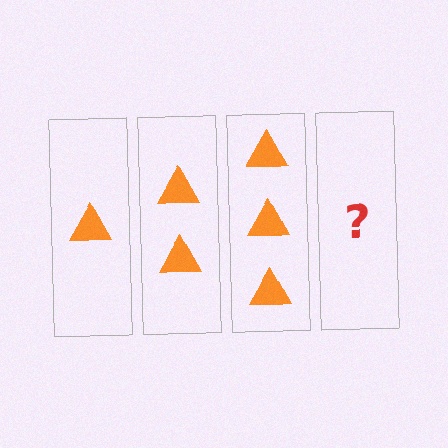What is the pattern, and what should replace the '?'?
The pattern is that each step adds one more triangle. The '?' should be 4 triangles.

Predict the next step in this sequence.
The next step is 4 triangles.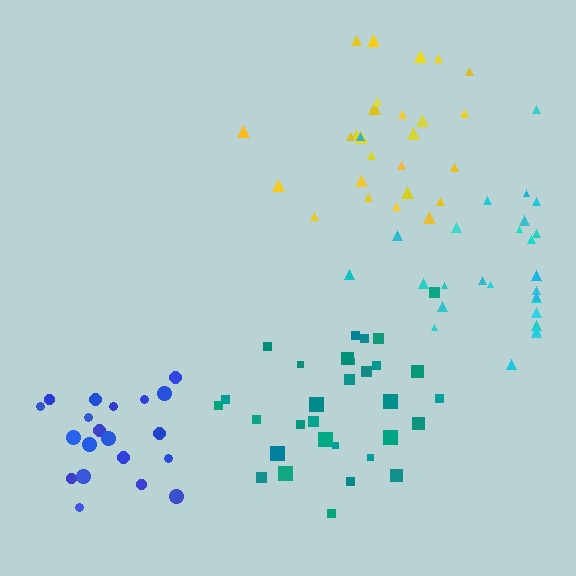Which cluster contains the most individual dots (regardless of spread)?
Teal (31).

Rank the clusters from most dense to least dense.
blue, yellow, teal, cyan.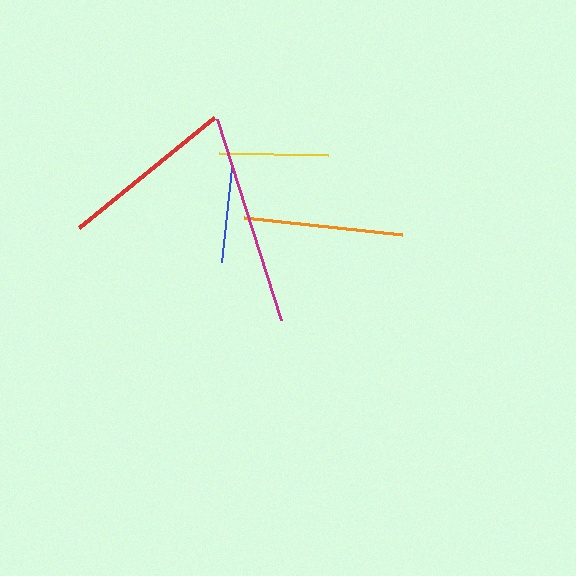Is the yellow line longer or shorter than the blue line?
The yellow line is longer than the blue line.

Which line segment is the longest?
The magenta line is the longest at approximately 211 pixels.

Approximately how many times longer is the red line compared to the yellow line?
The red line is approximately 1.6 times the length of the yellow line.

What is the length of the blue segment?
The blue segment is approximately 94 pixels long.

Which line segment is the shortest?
The blue line is the shortest at approximately 94 pixels.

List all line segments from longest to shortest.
From longest to shortest: magenta, red, orange, yellow, blue.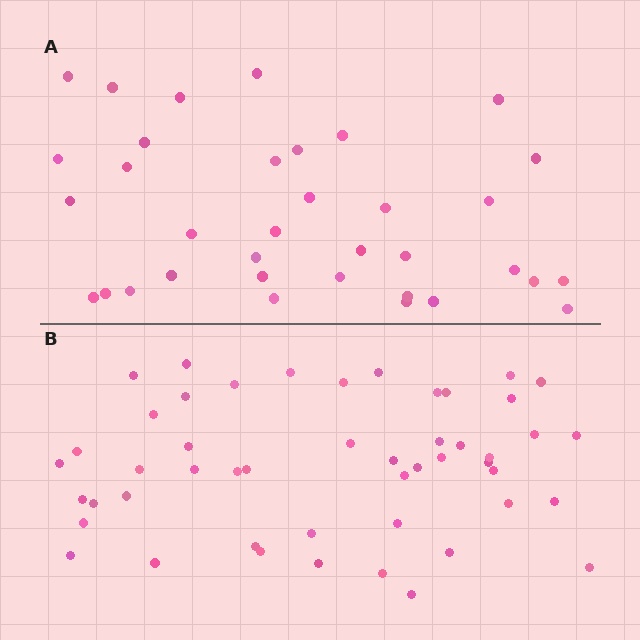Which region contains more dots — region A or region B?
Region B (the bottom region) has more dots.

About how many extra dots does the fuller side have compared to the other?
Region B has approximately 15 more dots than region A.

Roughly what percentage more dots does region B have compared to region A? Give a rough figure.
About 40% more.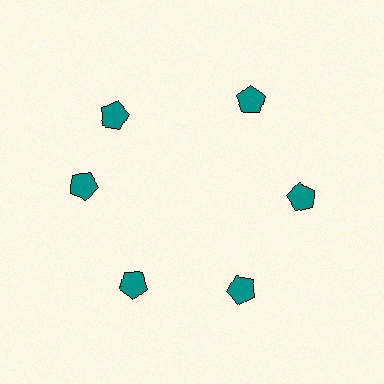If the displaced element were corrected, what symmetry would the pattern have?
It would have 6-fold rotational symmetry — the pattern would map onto itself every 60 degrees.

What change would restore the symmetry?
The symmetry would be restored by rotating it back into even spacing with its neighbors so that all 6 pentagons sit at equal angles and equal distance from the center.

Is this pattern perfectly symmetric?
No. The 6 teal pentagons are arranged in a ring, but one element near the 11 o'clock position is rotated out of alignment along the ring, breaking the 6-fold rotational symmetry.